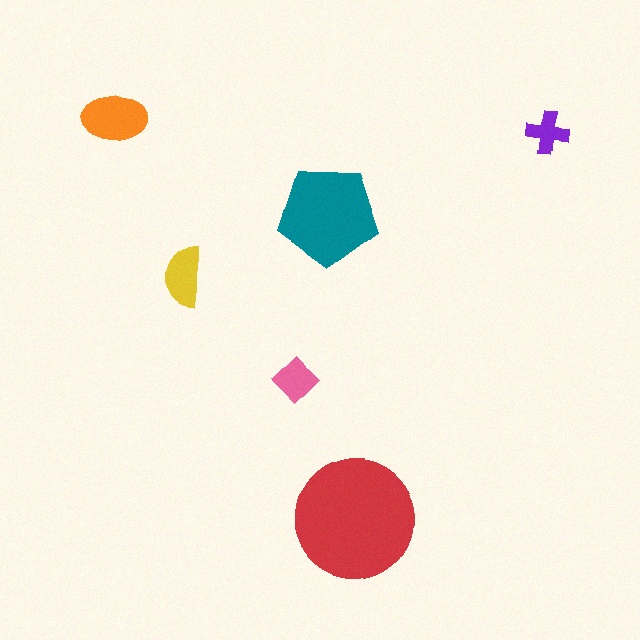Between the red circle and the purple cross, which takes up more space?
The red circle.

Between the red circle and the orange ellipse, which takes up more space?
The red circle.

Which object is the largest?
The red circle.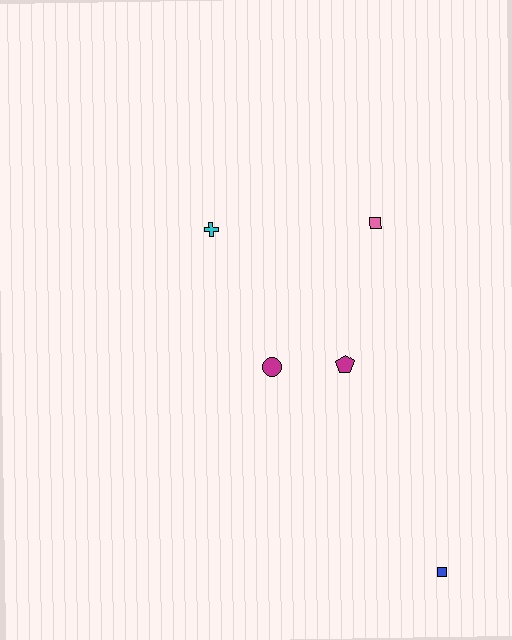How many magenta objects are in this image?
There are 2 magenta objects.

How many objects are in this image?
There are 5 objects.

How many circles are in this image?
There is 1 circle.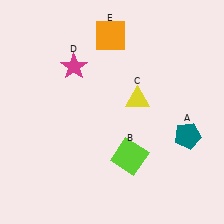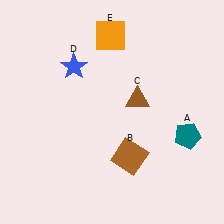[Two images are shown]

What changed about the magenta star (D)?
In Image 1, D is magenta. In Image 2, it changed to blue.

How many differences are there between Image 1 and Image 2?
There are 3 differences between the two images.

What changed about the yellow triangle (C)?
In Image 1, C is yellow. In Image 2, it changed to brown.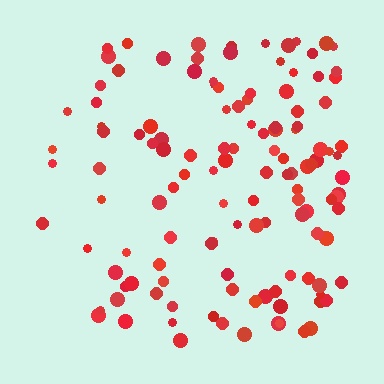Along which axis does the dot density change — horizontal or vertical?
Horizontal.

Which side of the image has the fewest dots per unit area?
The left.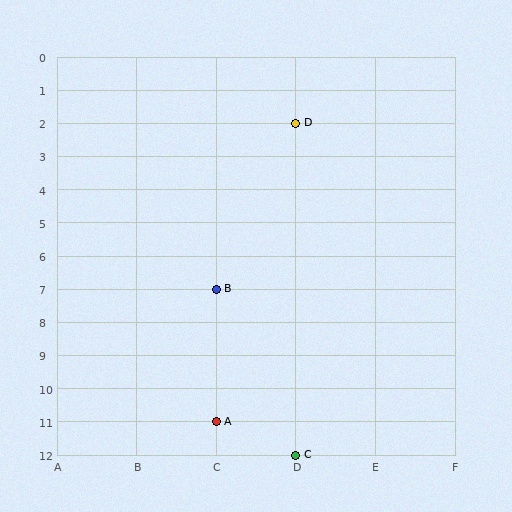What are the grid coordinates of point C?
Point C is at grid coordinates (D, 12).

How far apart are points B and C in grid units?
Points B and C are 1 column and 5 rows apart (about 5.1 grid units diagonally).